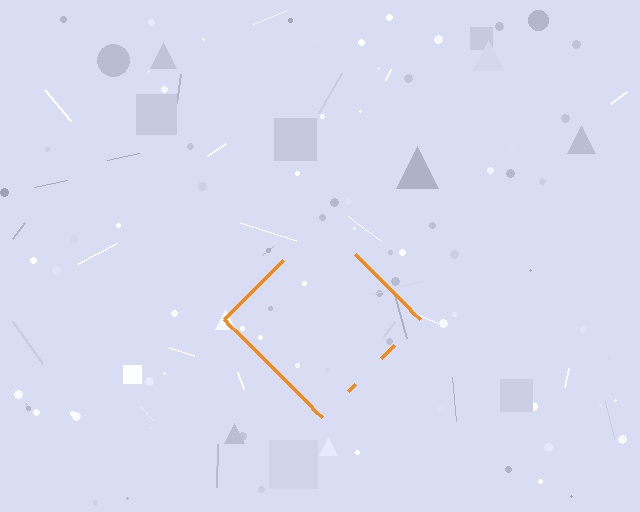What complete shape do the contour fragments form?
The contour fragments form a diamond.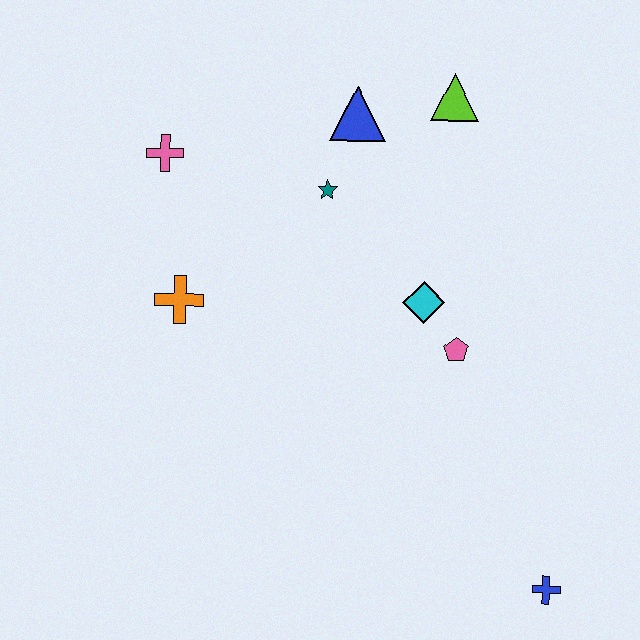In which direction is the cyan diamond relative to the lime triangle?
The cyan diamond is below the lime triangle.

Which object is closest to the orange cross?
The pink cross is closest to the orange cross.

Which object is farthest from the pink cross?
The blue cross is farthest from the pink cross.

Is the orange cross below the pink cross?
Yes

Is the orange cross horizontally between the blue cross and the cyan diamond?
No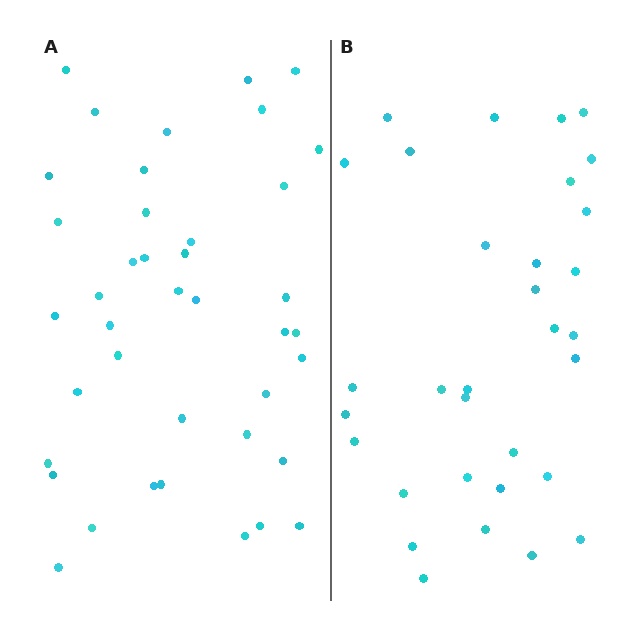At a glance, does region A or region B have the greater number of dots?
Region A (the left region) has more dots.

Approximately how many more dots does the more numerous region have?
Region A has roughly 8 or so more dots than region B.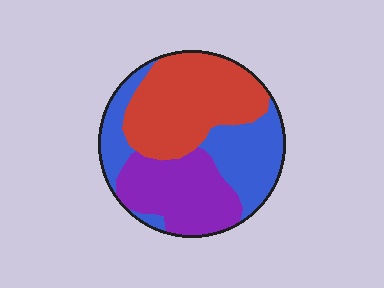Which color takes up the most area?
Red, at roughly 40%.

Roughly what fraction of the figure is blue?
Blue takes up between a sixth and a third of the figure.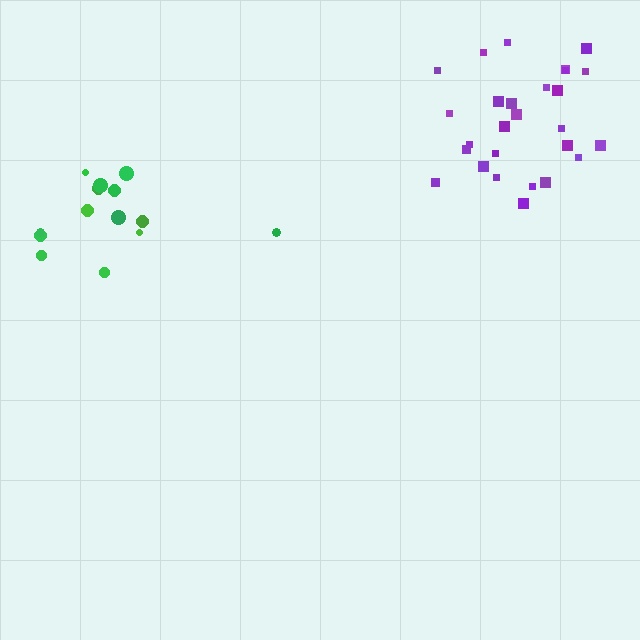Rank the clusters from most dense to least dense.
purple, green.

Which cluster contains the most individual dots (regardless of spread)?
Purple (27).